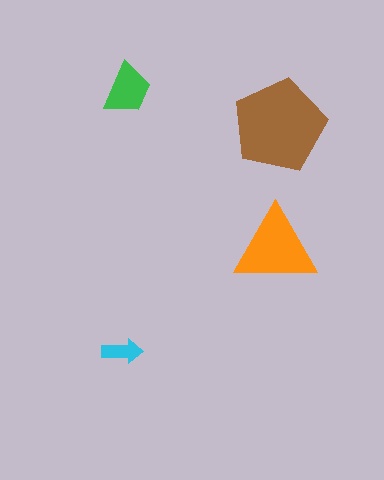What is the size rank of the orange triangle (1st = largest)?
2nd.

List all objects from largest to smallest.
The brown pentagon, the orange triangle, the green trapezoid, the cyan arrow.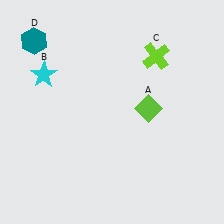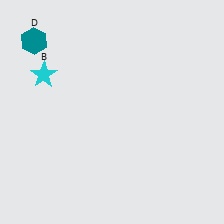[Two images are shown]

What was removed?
The lime cross (C), the lime diamond (A) were removed in Image 2.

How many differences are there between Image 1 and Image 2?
There are 2 differences between the two images.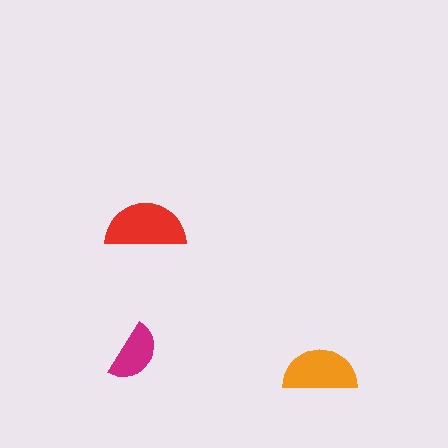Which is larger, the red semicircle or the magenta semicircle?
The red one.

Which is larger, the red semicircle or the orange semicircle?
The red one.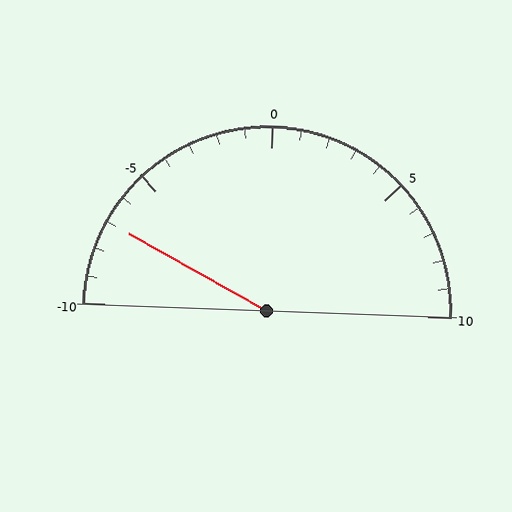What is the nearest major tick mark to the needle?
The nearest major tick mark is -5.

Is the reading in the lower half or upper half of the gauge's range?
The reading is in the lower half of the range (-10 to 10).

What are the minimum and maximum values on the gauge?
The gauge ranges from -10 to 10.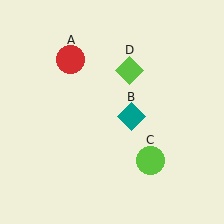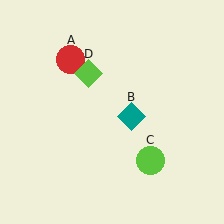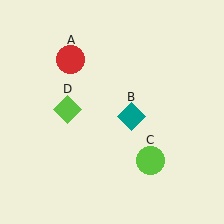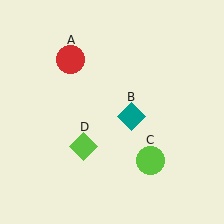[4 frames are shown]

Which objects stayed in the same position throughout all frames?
Red circle (object A) and teal diamond (object B) and lime circle (object C) remained stationary.